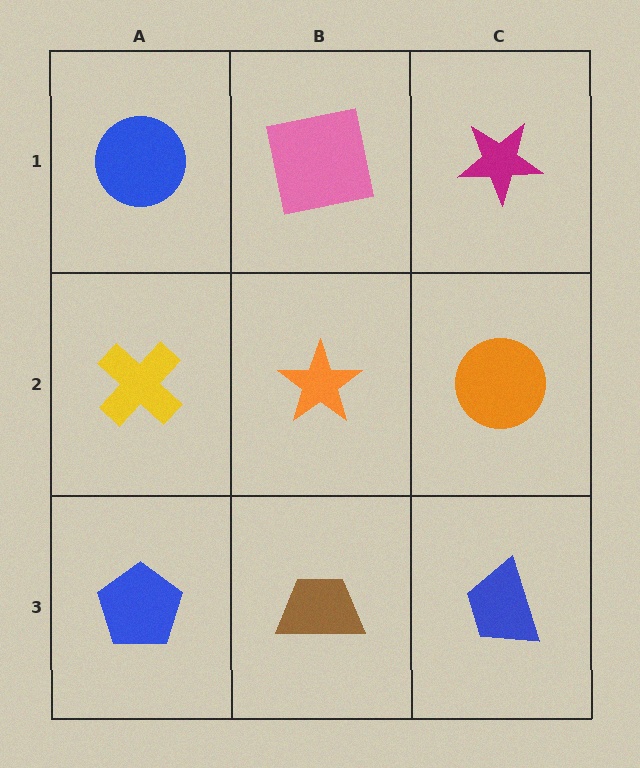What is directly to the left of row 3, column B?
A blue pentagon.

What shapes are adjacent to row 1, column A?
A yellow cross (row 2, column A), a pink square (row 1, column B).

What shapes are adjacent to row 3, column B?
An orange star (row 2, column B), a blue pentagon (row 3, column A), a blue trapezoid (row 3, column C).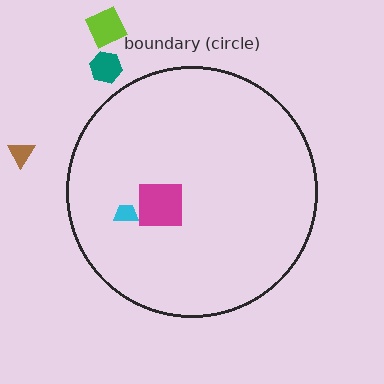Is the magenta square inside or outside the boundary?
Inside.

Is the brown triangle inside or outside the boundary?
Outside.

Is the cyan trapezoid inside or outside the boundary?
Inside.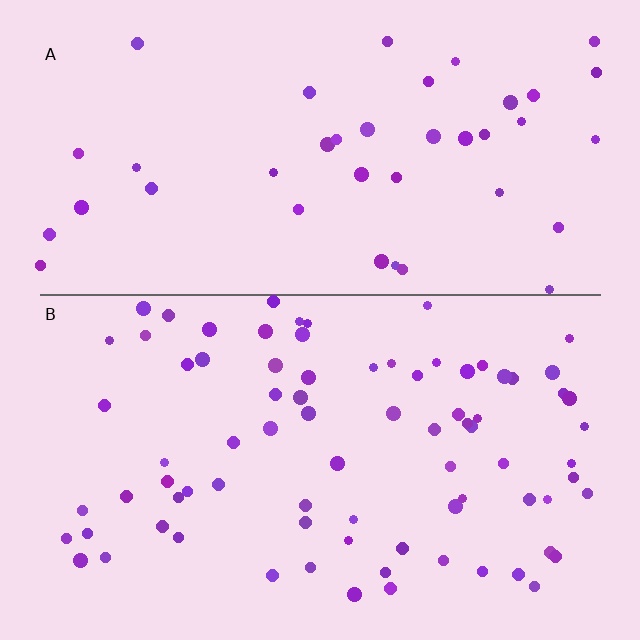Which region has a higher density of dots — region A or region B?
B (the bottom).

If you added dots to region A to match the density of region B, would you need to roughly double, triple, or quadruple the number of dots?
Approximately double.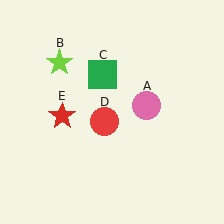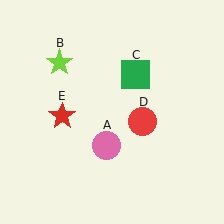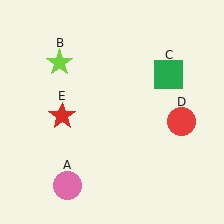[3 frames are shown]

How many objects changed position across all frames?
3 objects changed position: pink circle (object A), green square (object C), red circle (object D).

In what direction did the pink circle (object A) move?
The pink circle (object A) moved down and to the left.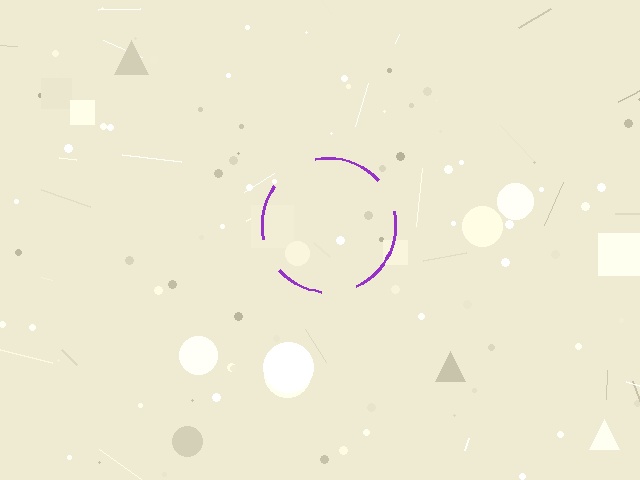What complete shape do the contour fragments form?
The contour fragments form a circle.